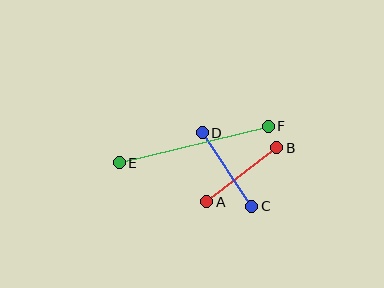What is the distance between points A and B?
The distance is approximately 88 pixels.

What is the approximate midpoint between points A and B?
The midpoint is at approximately (242, 175) pixels.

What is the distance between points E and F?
The distance is approximately 154 pixels.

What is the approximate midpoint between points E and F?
The midpoint is at approximately (194, 144) pixels.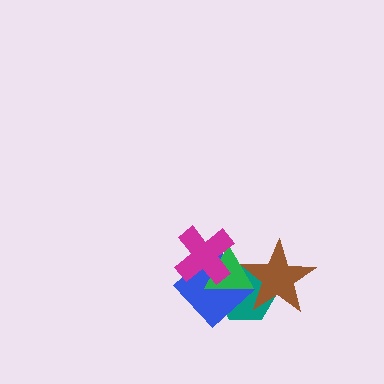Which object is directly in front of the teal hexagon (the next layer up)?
The blue diamond is directly in front of the teal hexagon.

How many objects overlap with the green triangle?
4 objects overlap with the green triangle.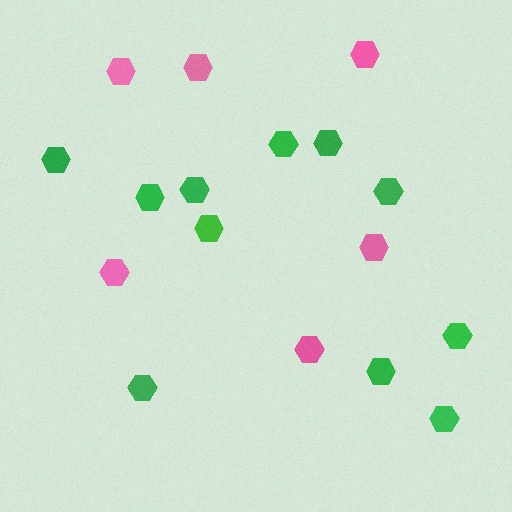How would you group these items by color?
There are 2 groups: one group of pink hexagons (6) and one group of green hexagons (11).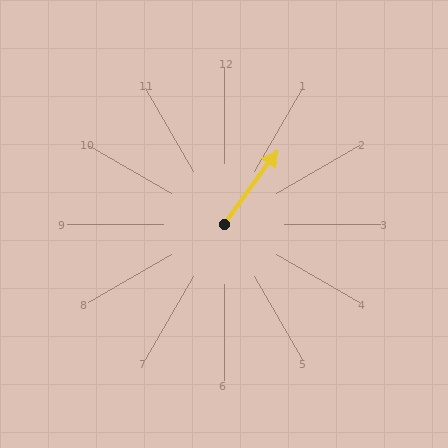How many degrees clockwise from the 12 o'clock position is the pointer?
Approximately 36 degrees.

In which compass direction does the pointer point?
Northeast.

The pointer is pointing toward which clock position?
Roughly 1 o'clock.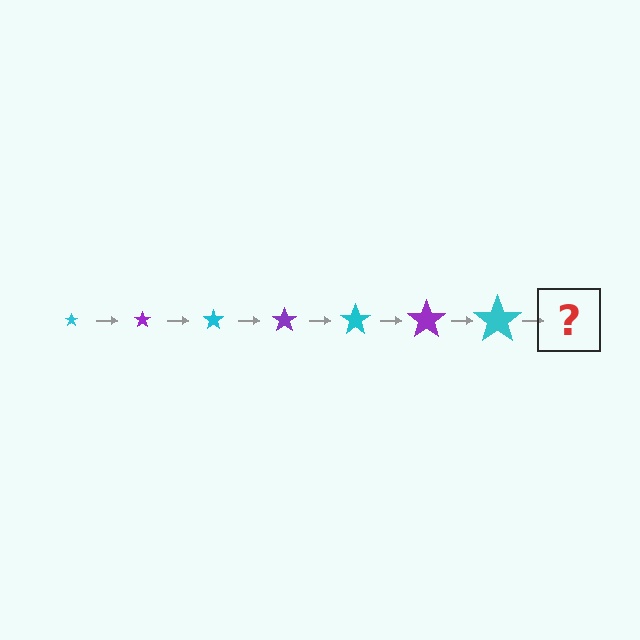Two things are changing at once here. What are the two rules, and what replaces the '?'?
The two rules are that the star grows larger each step and the color cycles through cyan and purple. The '?' should be a purple star, larger than the previous one.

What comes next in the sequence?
The next element should be a purple star, larger than the previous one.